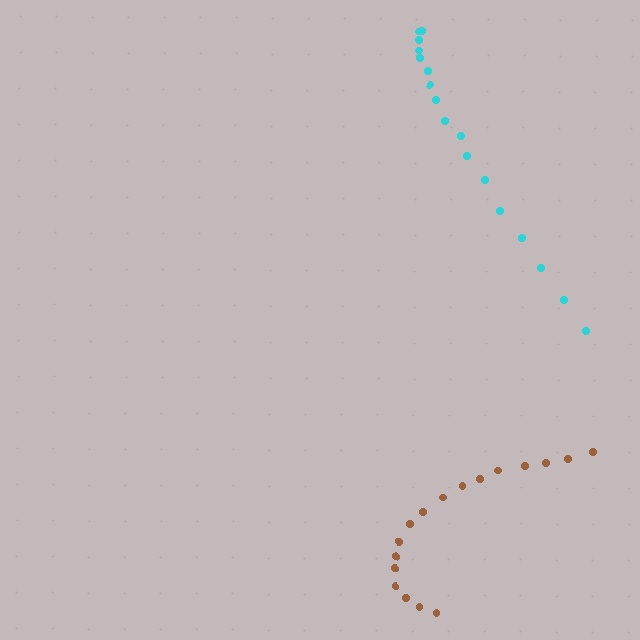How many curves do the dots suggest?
There are 2 distinct paths.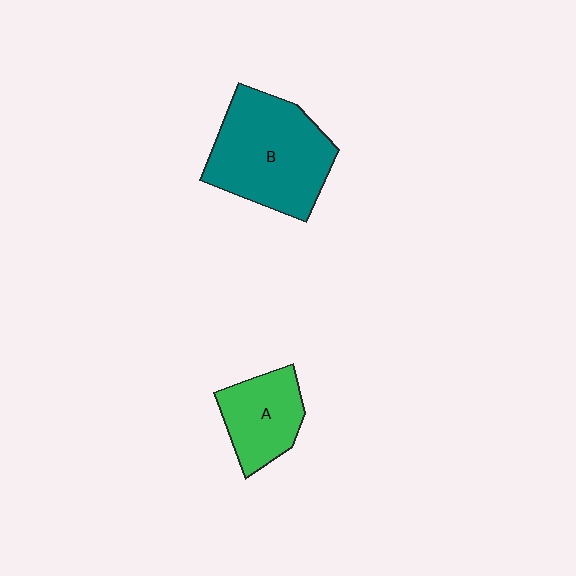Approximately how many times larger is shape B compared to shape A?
Approximately 1.8 times.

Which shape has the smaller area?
Shape A (green).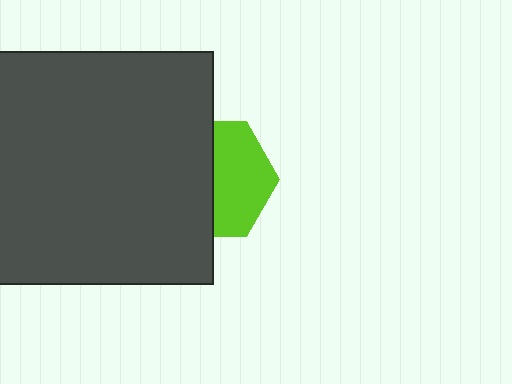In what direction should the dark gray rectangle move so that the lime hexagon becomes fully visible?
The dark gray rectangle should move left. That is the shortest direction to clear the overlap and leave the lime hexagon fully visible.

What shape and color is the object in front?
The object in front is a dark gray rectangle.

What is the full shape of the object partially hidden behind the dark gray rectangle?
The partially hidden object is a lime hexagon.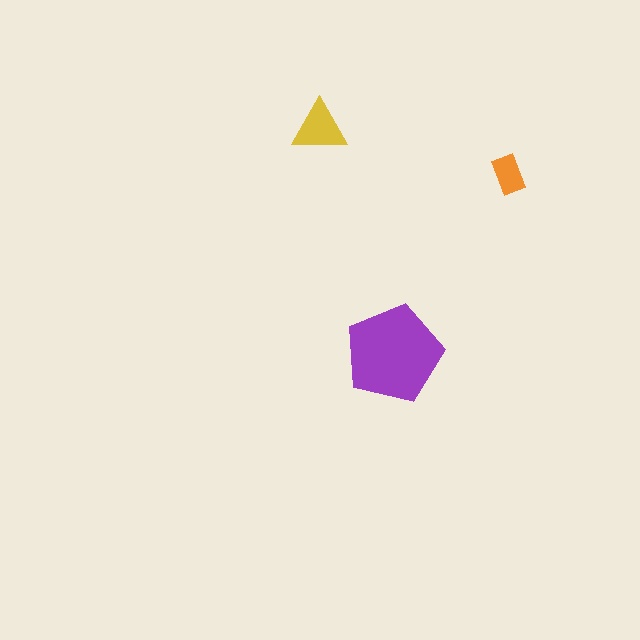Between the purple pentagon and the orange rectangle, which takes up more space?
The purple pentagon.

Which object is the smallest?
The orange rectangle.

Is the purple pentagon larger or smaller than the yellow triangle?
Larger.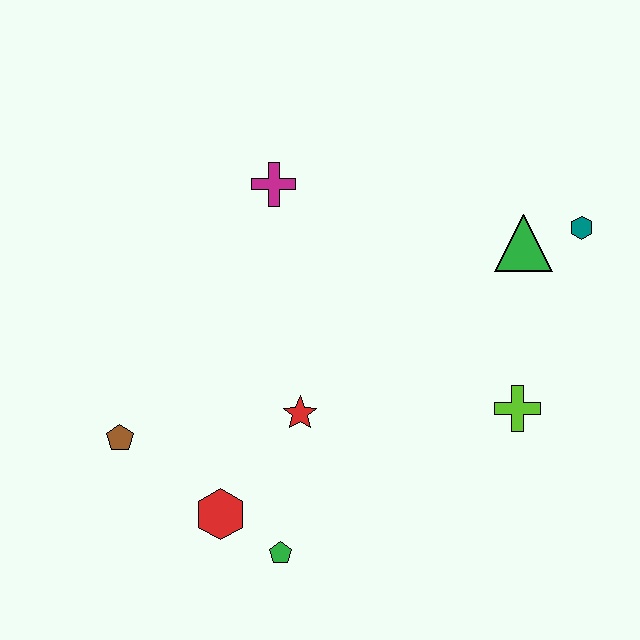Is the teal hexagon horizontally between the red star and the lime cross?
No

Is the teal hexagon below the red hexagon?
No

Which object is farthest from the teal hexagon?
The brown pentagon is farthest from the teal hexagon.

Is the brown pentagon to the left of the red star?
Yes